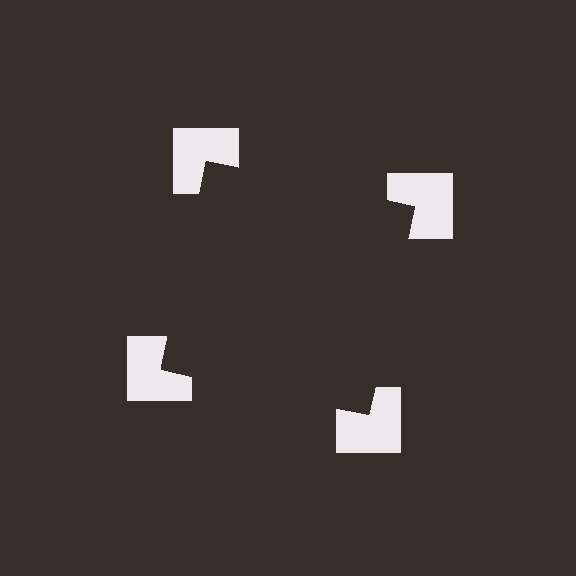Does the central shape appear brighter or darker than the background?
It typically appears slightly darker than the background, even though no actual brightness change is drawn.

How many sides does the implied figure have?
4 sides.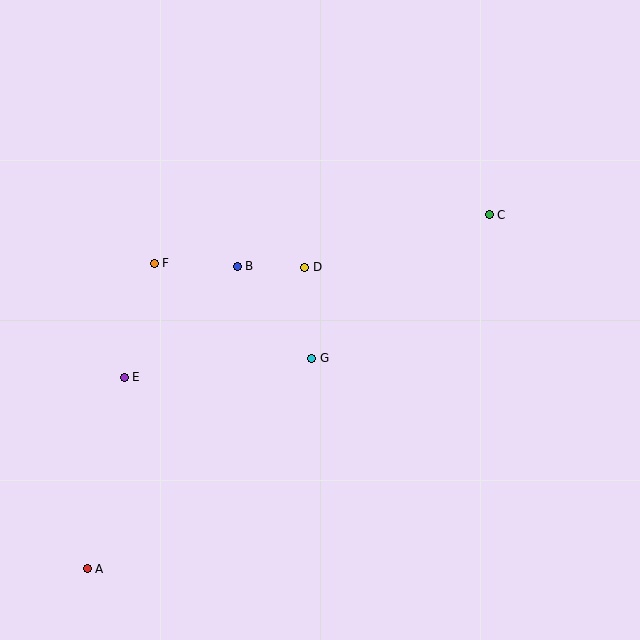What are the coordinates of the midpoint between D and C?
The midpoint between D and C is at (397, 241).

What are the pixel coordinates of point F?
Point F is at (154, 263).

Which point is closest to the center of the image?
Point G at (312, 358) is closest to the center.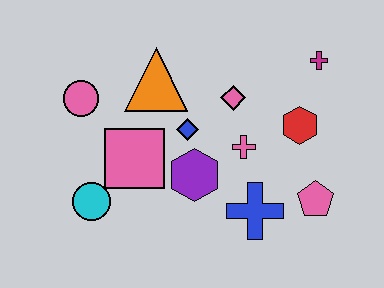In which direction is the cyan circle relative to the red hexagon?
The cyan circle is to the left of the red hexagon.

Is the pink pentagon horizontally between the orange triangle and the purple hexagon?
No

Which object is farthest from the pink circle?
The pink pentagon is farthest from the pink circle.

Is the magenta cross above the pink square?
Yes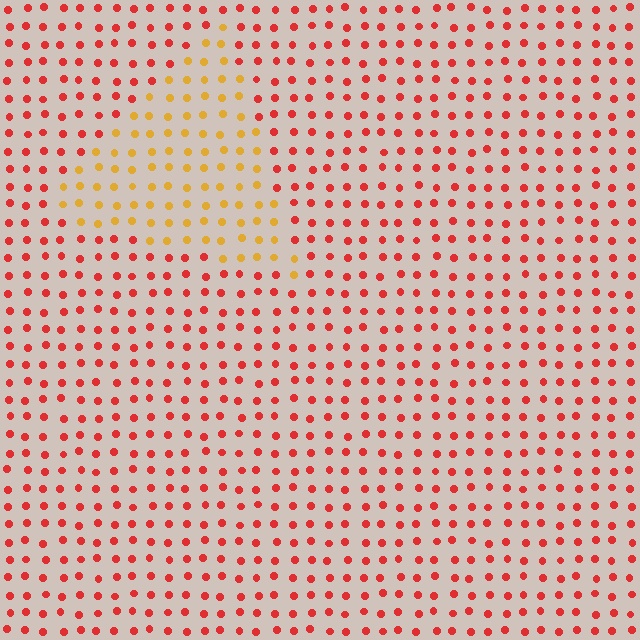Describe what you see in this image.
The image is filled with small red elements in a uniform arrangement. A triangle-shaped region is visible where the elements are tinted to a slightly different hue, forming a subtle color boundary.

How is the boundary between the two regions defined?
The boundary is defined purely by a slight shift in hue (about 43 degrees). Spacing, size, and orientation are identical on both sides.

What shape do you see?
I see a triangle.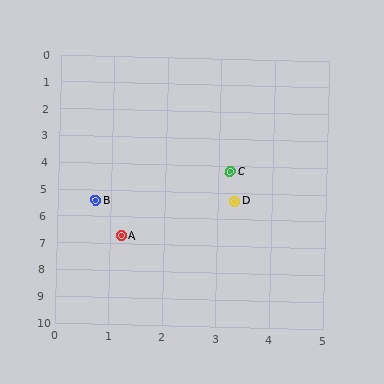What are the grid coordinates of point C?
Point C is at approximately (3.2, 4.2).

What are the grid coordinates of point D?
Point D is at approximately (3.3, 5.3).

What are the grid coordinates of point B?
Point B is at approximately (0.7, 5.4).